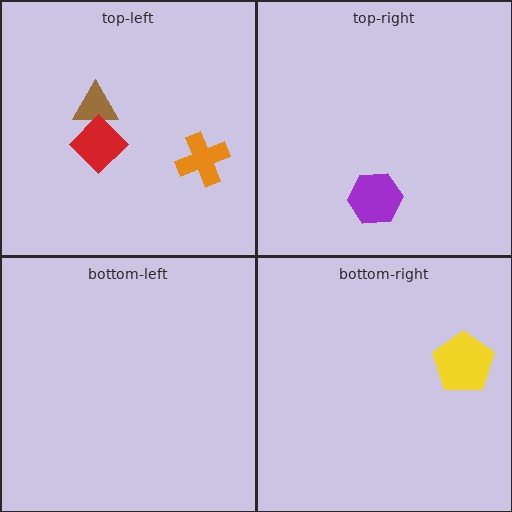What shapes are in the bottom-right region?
The yellow pentagon.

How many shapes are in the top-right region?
1.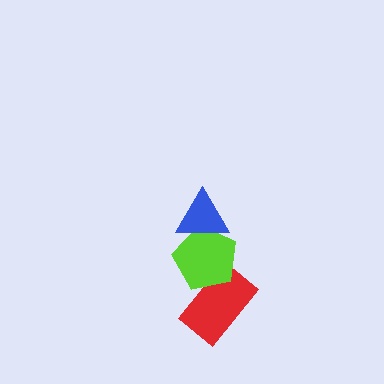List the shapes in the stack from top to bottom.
From top to bottom: the blue triangle, the lime pentagon, the red rectangle.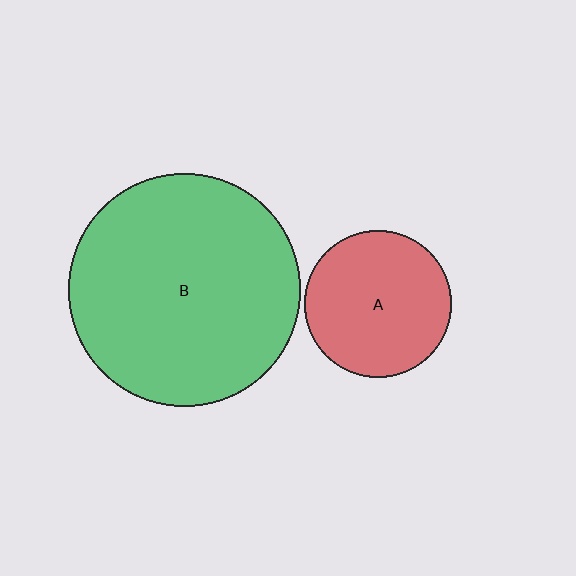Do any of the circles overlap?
No, none of the circles overlap.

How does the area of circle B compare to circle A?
Approximately 2.5 times.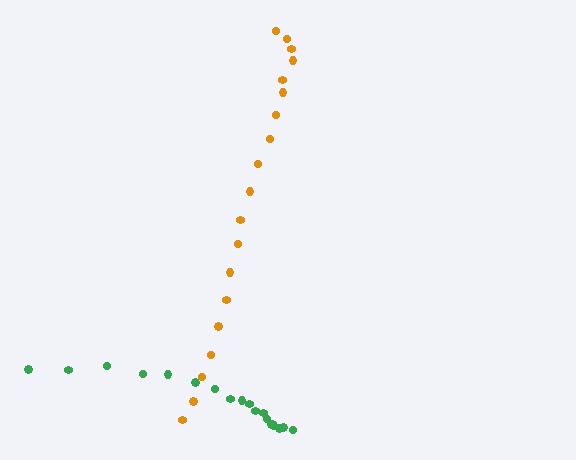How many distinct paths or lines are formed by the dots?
There are 2 distinct paths.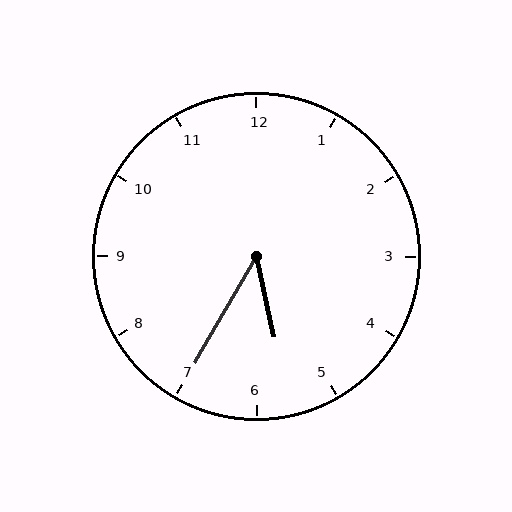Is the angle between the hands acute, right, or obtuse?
It is acute.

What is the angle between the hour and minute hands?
Approximately 42 degrees.